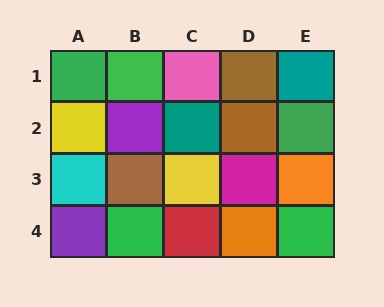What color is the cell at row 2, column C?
Teal.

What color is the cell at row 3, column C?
Yellow.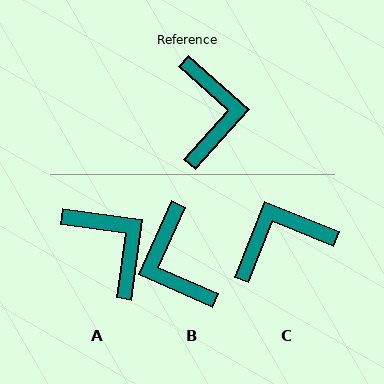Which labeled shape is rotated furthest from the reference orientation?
B, about 163 degrees away.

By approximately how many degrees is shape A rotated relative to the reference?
Approximately 34 degrees counter-clockwise.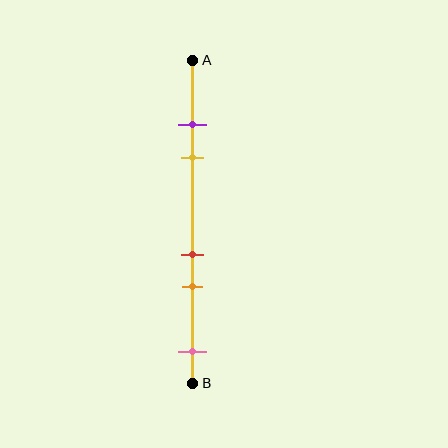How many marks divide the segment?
There are 5 marks dividing the segment.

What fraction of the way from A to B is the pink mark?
The pink mark is approximately 90% (0.9) of the way from A to B.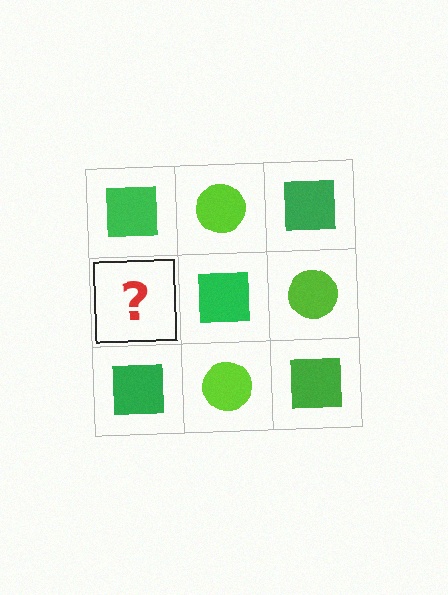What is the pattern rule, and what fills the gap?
The rule is that it alternates green square and lime circle in a checkerboard pattern. The gap should be filled with a lime circle.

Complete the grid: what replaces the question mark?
The question mark should be replaced with a lime circle.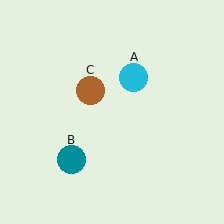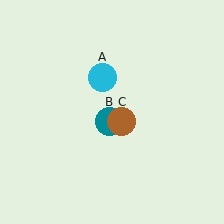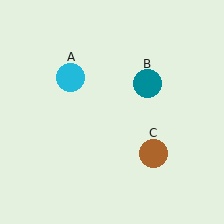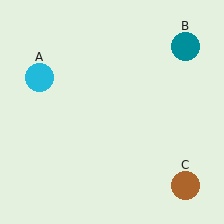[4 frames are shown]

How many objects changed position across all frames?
3 objects changed position: cyan circle (object A), teal circle (object B), brown circle (object C).